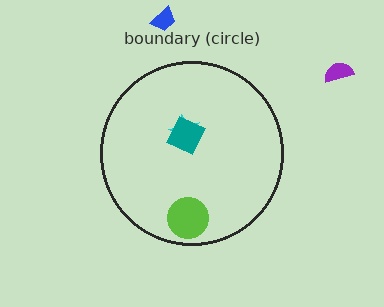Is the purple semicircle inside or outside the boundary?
Outside.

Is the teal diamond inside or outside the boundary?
Inside.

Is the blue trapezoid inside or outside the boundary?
Outside.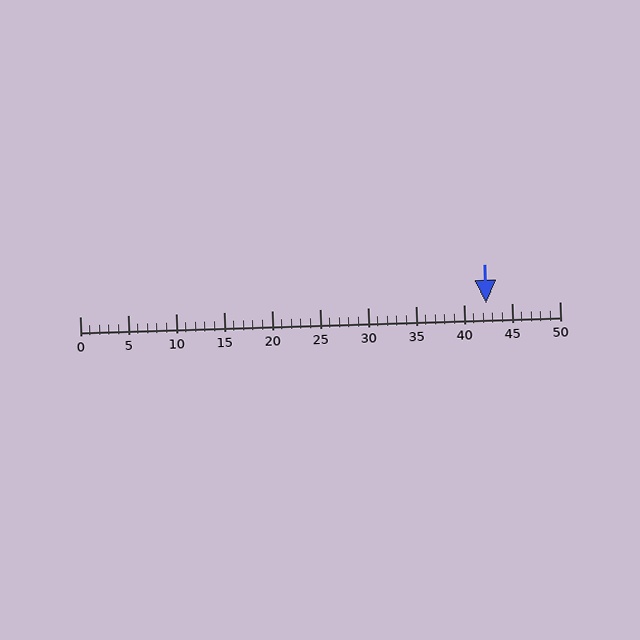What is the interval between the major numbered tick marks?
The major tick marks are spaced 5 units apart.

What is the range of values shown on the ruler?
The ruler shows values from 0 to 50.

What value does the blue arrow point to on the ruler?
The blue arrow points to approximately 42.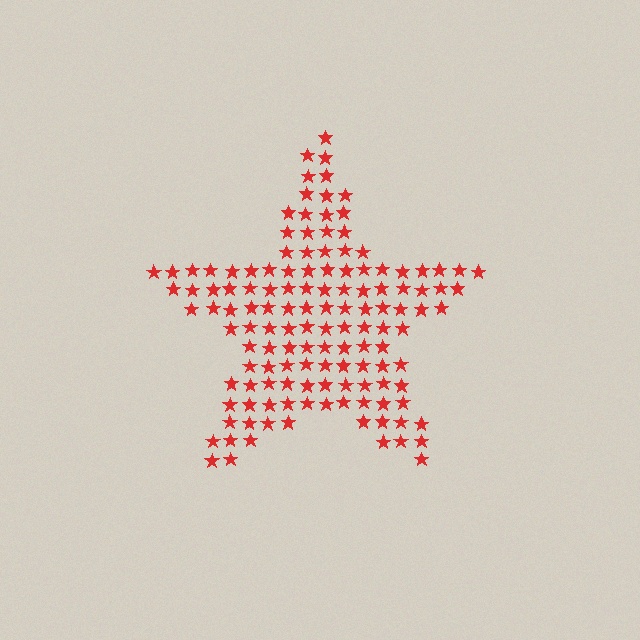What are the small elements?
The small elements are stars.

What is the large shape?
The large shape is a star.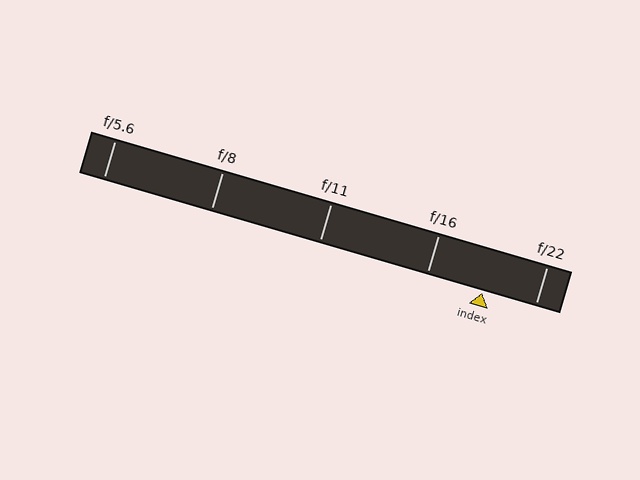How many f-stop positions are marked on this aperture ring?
There are 5 f-stop positions marked.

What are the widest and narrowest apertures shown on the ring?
The widest aperture shown is f/5.6 and the narrowest is f/22.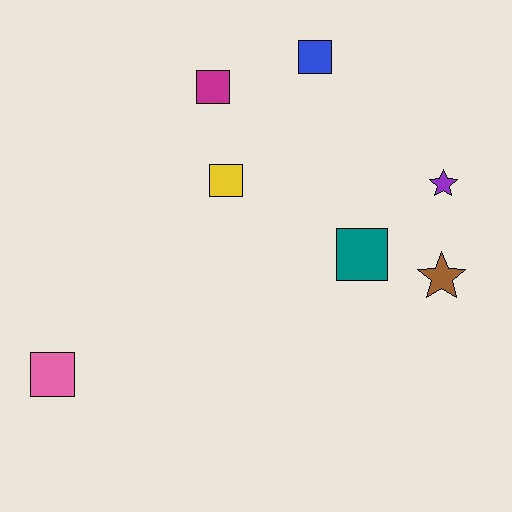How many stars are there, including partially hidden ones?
There are 2 stars.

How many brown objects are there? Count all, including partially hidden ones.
There is 1 brown object.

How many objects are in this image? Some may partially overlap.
There are 7 objects.